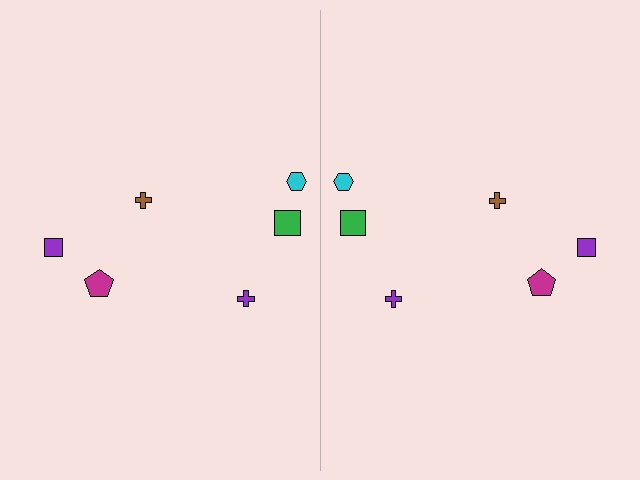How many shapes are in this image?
There are 12 shapes in this image.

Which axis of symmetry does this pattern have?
The pattern has a vertical axis of symmetry running through the center of the image.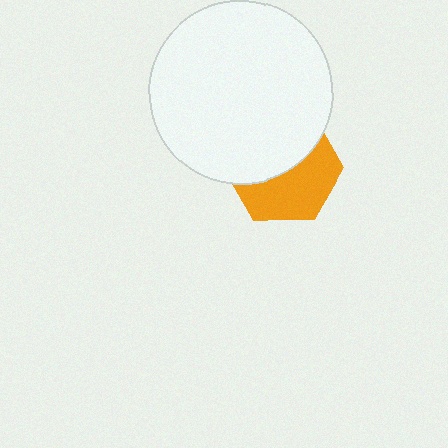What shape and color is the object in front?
The object in front is a white circle.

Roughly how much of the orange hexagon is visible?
About half of it is visible (roughly 49%).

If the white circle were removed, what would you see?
You would see the complete orange hexagon.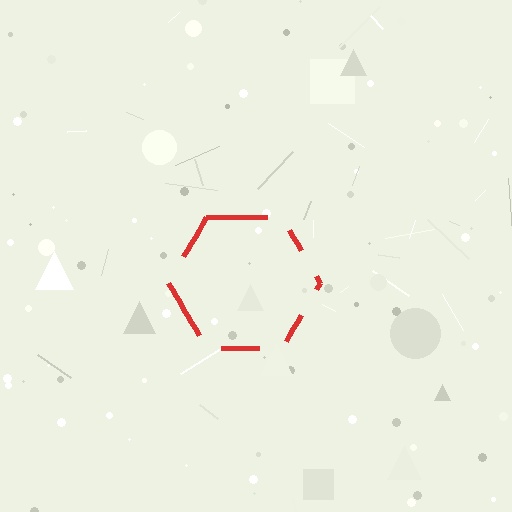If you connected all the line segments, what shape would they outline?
They would outline a hexagon.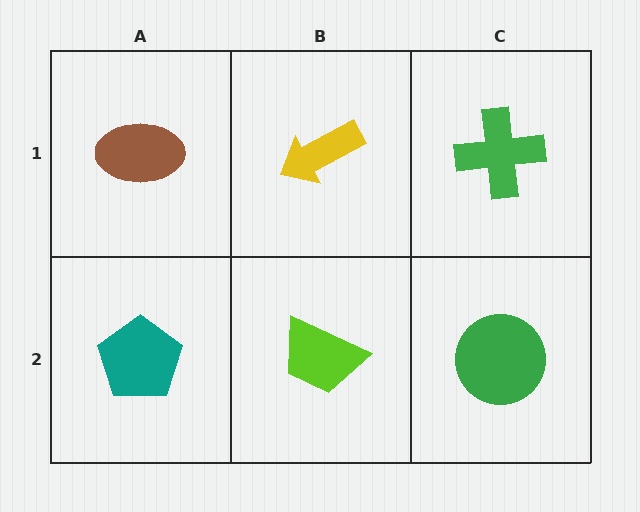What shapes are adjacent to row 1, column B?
A lime trapezoid (row 2, column B), a brown ellipse (row 1, column A), a green cross (row 1, column C).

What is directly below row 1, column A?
A teal pentagon.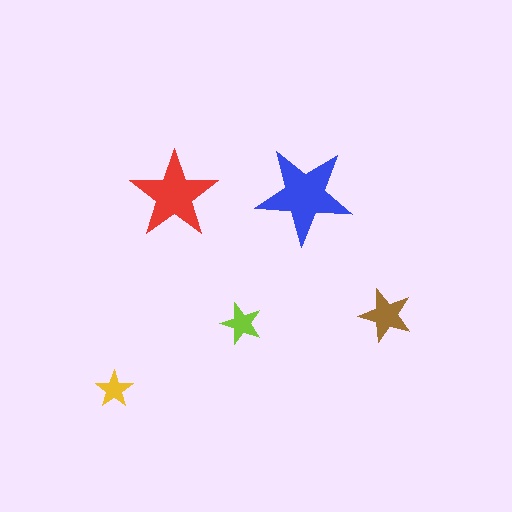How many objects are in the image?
There are 5 objects in the image.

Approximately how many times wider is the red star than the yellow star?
About 2.5 times wider.